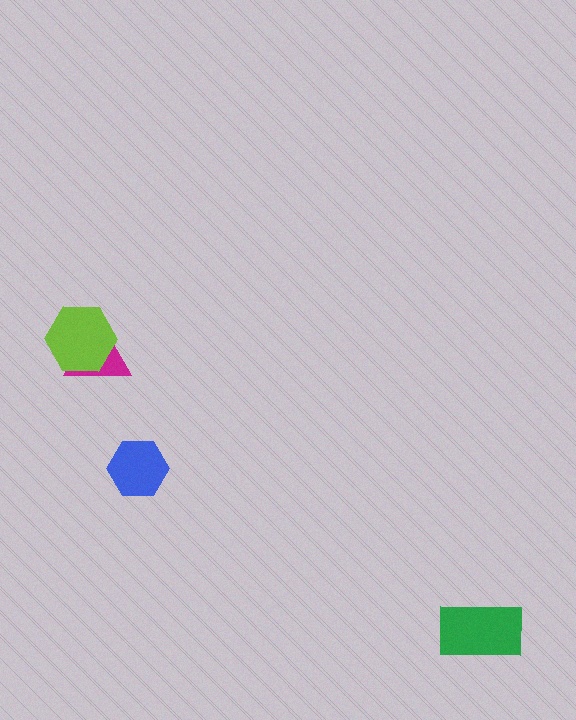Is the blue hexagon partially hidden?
No, no other shape covers it.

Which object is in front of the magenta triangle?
The lime hexagon is in front of the magenta triangle.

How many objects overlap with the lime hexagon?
1 object overlaps with the lime hexagon.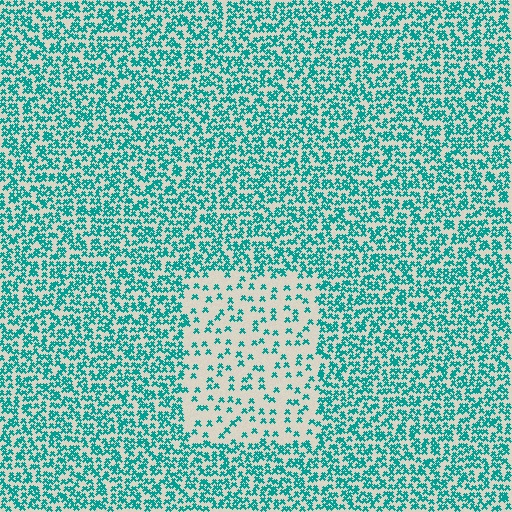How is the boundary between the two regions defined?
The boundary is defined by a change in element density (approximately 2.7x ratio). All elements are the same color, size, and shape.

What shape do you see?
I see a rectangle.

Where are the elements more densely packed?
The elements are more densely packed outside the rectangle boundary.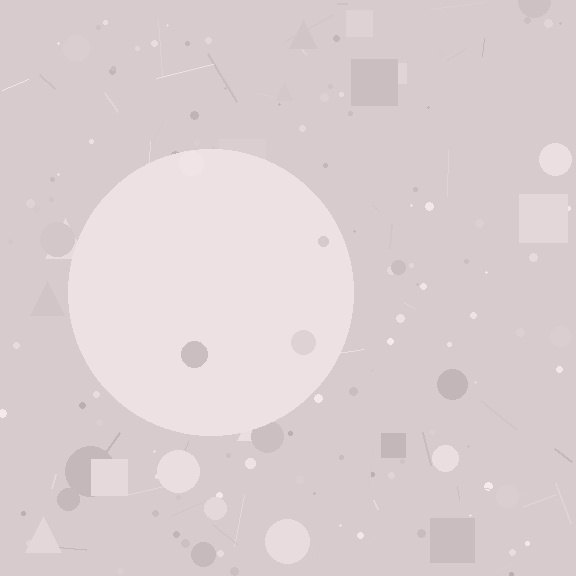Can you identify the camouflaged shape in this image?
The camouflaged shape is a circle.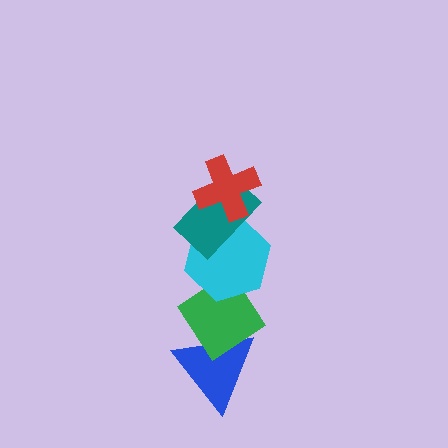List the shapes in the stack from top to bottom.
From top to bottom: the red cross, the teal rectangle, the cyan hexagon, the green diamond, the blue triangle.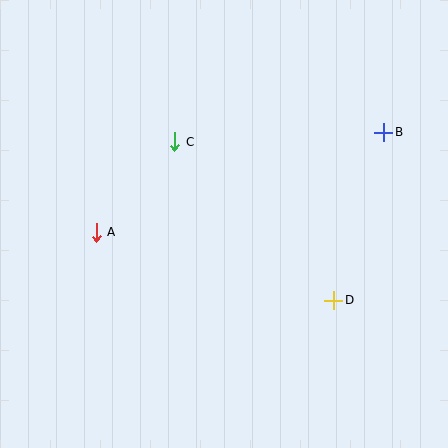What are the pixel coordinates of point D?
Point D is at (334, 300).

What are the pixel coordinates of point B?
Point B is at (384, 132).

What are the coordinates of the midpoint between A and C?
The midpoint between A and C is at (136, 187).